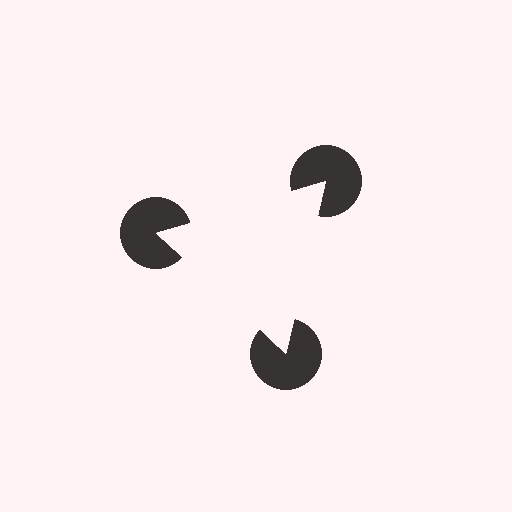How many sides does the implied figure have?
3 sides.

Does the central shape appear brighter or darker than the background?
It typically appears slightly brighter than the background, even though no actual brightness change is drawn.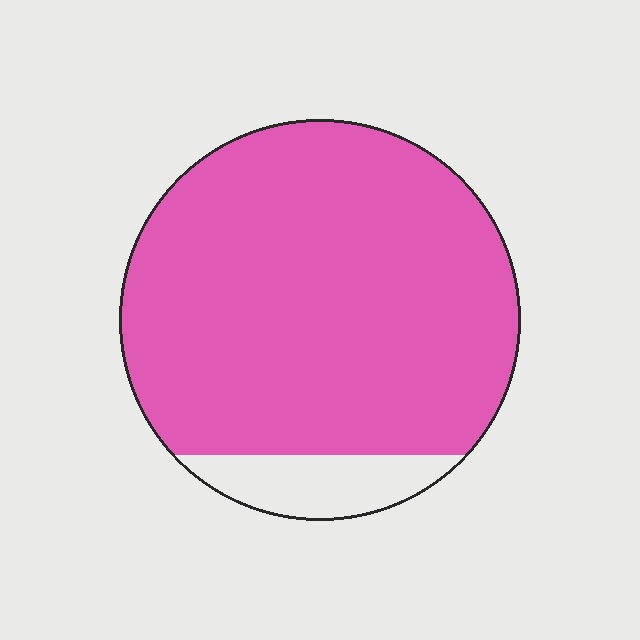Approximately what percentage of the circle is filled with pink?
Approximately 90%.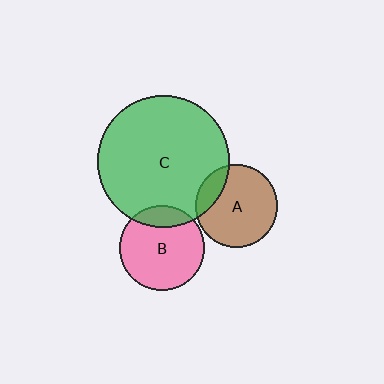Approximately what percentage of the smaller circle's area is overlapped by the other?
Approximately 15%.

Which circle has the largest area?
Circle C (green).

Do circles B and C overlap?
Yes.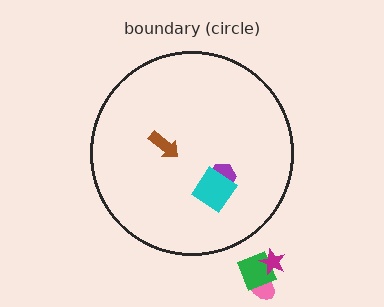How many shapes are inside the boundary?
3 inside, 3 outside.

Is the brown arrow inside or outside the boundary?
Inside.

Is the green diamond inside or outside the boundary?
Outside.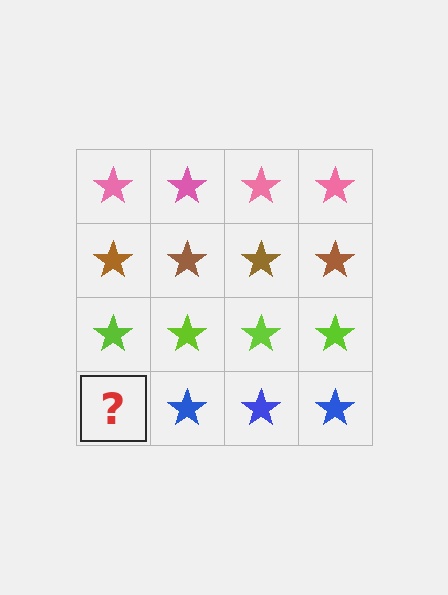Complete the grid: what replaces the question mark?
The question mark should be replaced with a blue star.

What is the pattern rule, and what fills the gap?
The rule is that each row has a consistent color. The gap should be filled with a blue star.